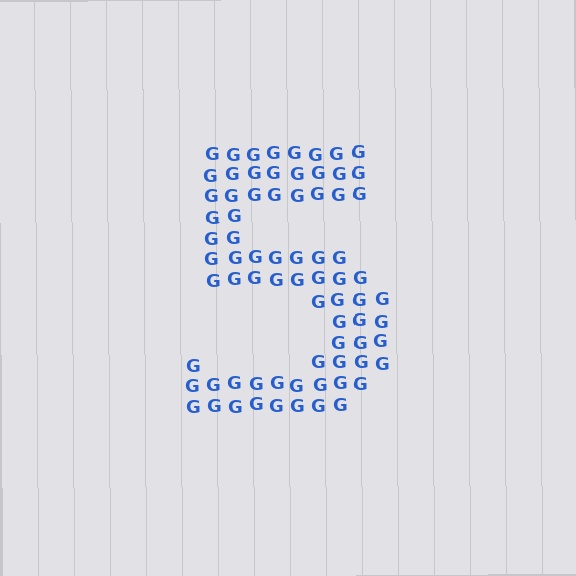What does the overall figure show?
The overall figure shows the digit 5.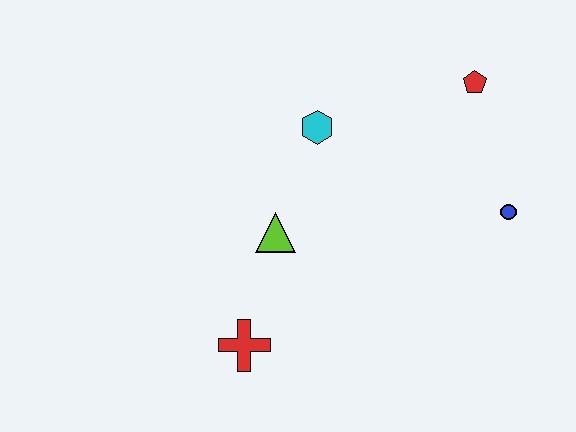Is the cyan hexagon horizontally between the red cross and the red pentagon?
Yes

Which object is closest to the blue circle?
The red pentagon is closest to the blue circle.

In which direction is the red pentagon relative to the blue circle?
The red pentagon is above the blue circle.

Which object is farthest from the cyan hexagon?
The red cross is farthest from the cyan hexagon.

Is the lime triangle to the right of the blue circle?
No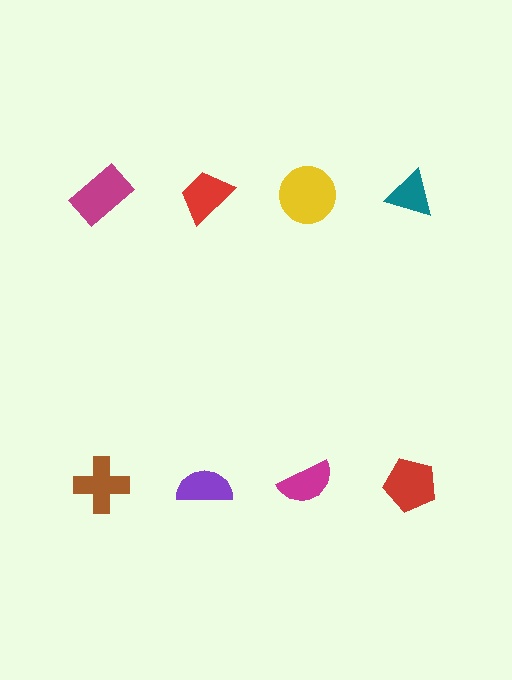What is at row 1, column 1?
A magenta rectangle.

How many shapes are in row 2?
4 shapes.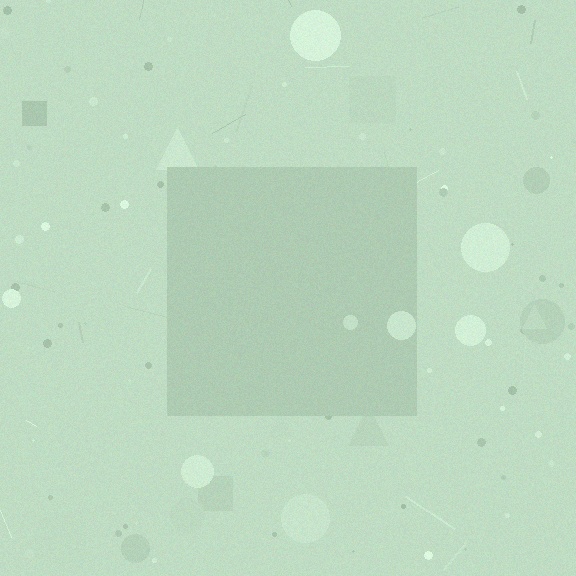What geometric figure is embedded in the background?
A square is embedded in the background.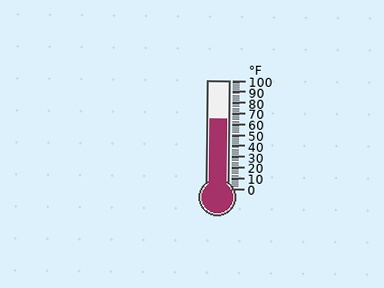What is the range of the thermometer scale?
The thermometer scale ranges from 0°F to 100°F.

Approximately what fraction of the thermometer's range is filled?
The thermometer is filled to approximately 65% of its range.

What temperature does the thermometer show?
The thermometer shows approximately 64°F.